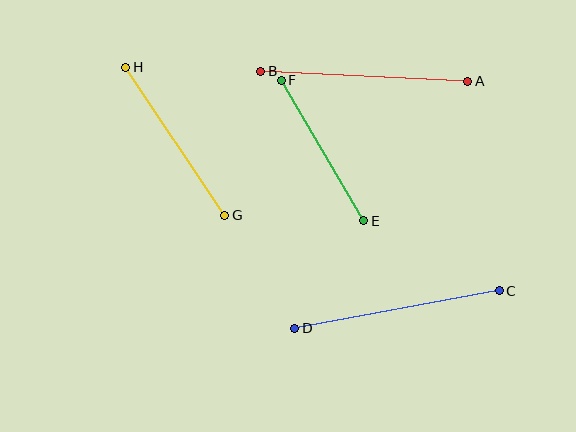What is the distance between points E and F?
The distance is approximately 163 pixels.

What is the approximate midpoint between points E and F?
The midpoint is at approximately (323, 150) pixels.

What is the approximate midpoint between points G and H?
The midpoint is at approximately (175, 141) pixels.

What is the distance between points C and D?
The distance is approximately 208 pixels.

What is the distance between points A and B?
The distance is approximately 207 pixels.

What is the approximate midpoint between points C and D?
The midpoint is at approximately (397, 309) pixels.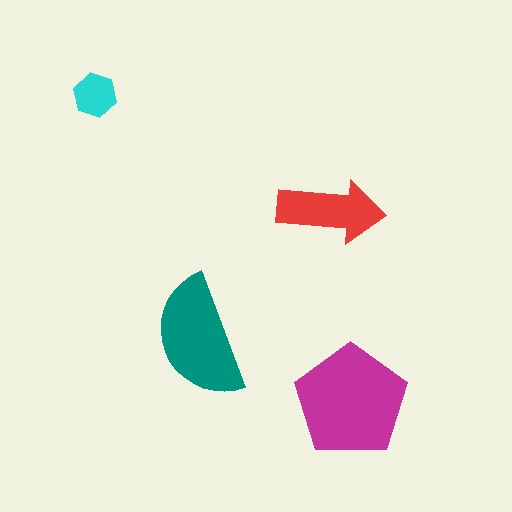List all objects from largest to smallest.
The magenta pentagon, the teal semicircle, the red arrow, the cyan hexagon.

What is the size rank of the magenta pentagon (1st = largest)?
1st.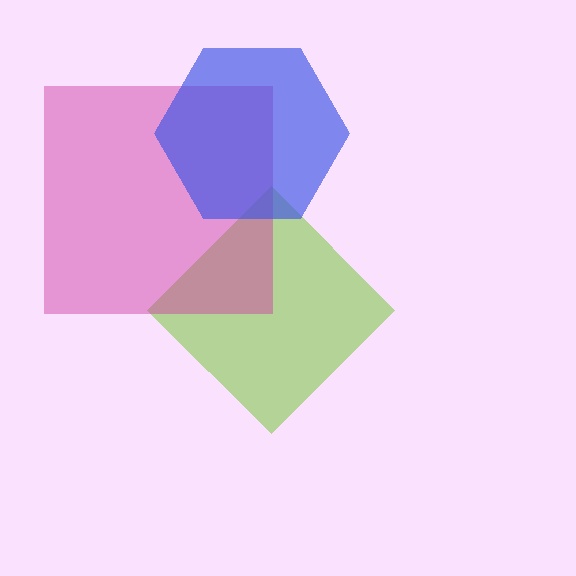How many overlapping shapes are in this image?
There are 3 overlapping shapes in the image.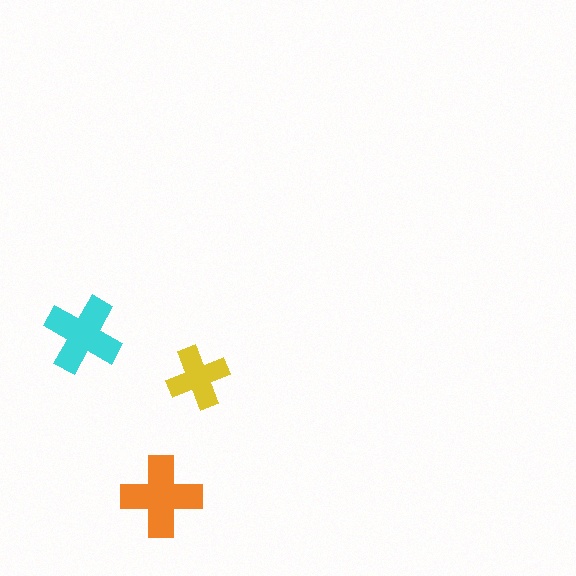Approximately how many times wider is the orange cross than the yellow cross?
About 1.5 times wider.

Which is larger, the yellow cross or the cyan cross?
The cyan one.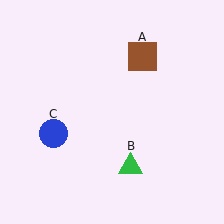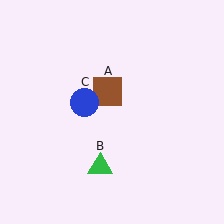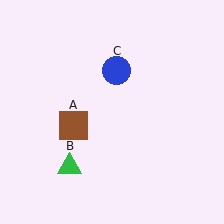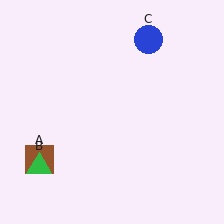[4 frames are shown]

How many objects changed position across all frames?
3 objects changed position: brown square (object A), green triangle (object B), blue circle (object C).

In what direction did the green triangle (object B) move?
The green triangle (object B) moved left.